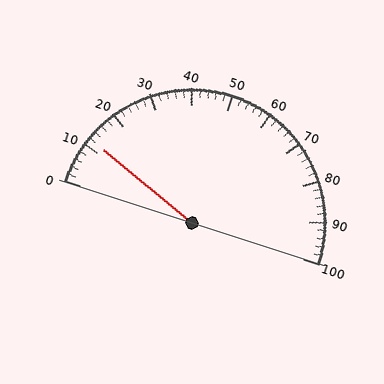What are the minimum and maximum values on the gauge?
The gauge ranges from 0 to 100.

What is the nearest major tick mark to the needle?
The nearest major tick mark is 10.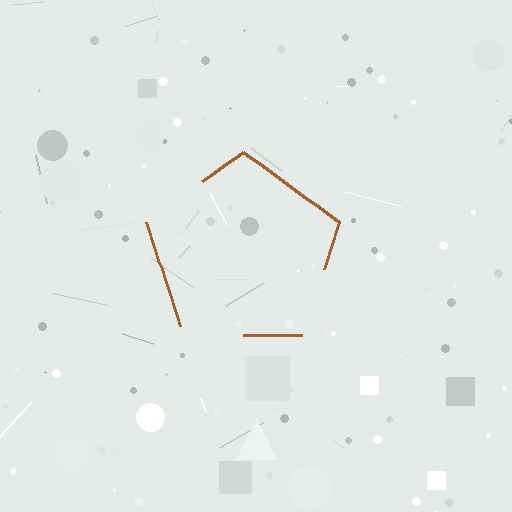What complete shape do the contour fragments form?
The contour fragments form a pentagon.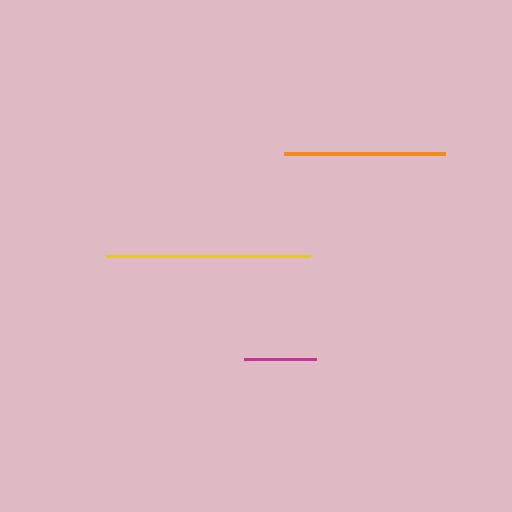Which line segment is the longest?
The yellow line is the longest at approximately 203 pixels.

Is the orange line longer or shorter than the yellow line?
The yellow line is longer than the orange line.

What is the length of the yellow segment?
The yellow segment is approximately 203 pixels long.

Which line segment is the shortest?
The magenta line is the shortest at approximately 72 pixels.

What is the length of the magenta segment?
The magenta segment is approximately 72 pixels long.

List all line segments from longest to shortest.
From longest to shortest: yellow, orange, magenta.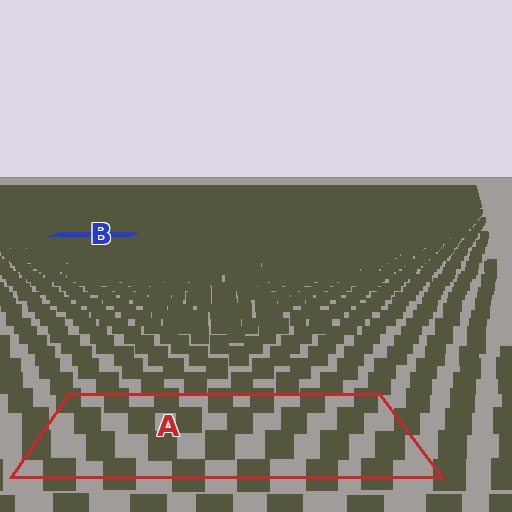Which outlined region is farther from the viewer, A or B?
Region B is farther from the viewer — the texture elements inside it appear smaller and more densely packed.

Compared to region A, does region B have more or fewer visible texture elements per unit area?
Region B has more texture elements per unit area — they are packed more densely because it is farther away.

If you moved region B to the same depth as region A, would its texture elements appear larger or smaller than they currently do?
They would appear larger. At a closer depth, the same texture elements are projected at a bigger on-screen size.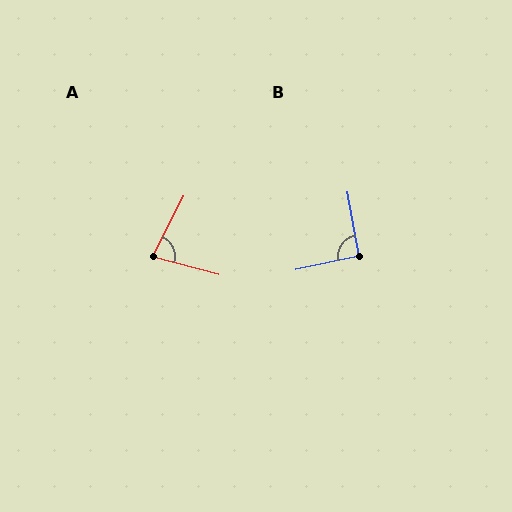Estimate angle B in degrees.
Approximately 92 degrees.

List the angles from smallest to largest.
A (78°), B (92°).